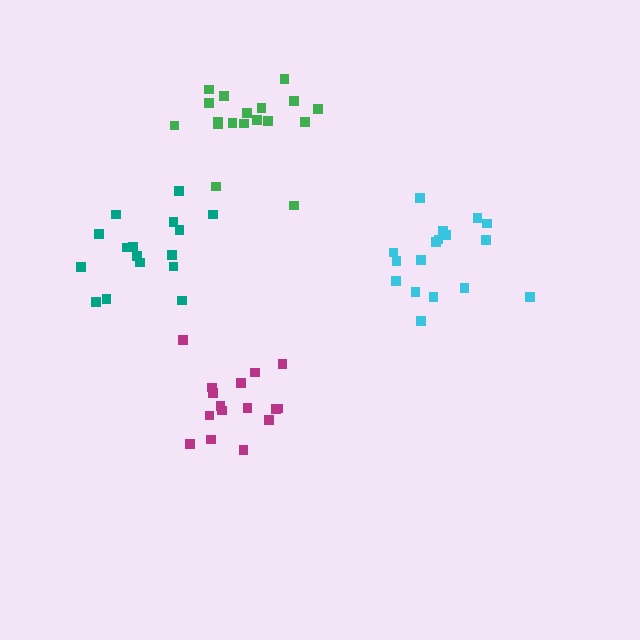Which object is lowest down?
The magenta cluster is bottommost.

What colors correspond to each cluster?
The clusters are colored: magenta, cyan, green, teal.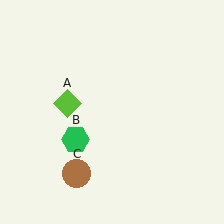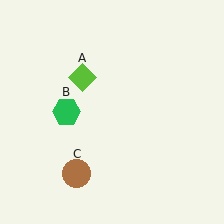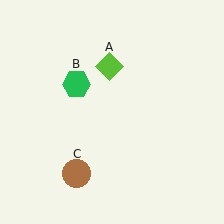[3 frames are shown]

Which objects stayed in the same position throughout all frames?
Brown circle (object C) remained stationary.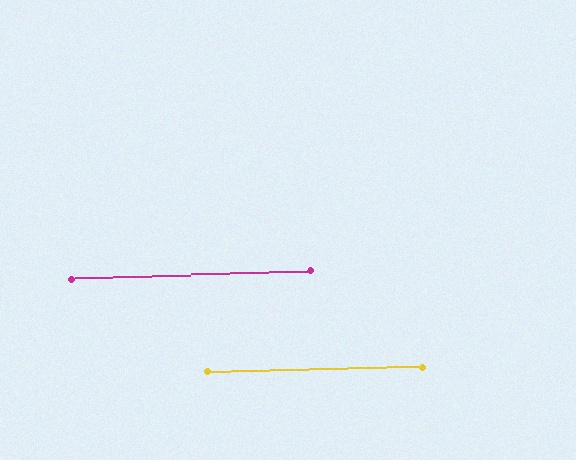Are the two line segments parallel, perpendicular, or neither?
Parallel — their directions differ by only 0.7°.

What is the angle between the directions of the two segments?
Approximately 1 degree.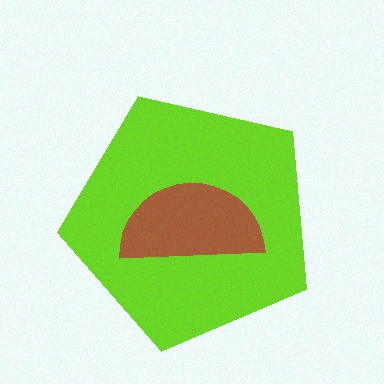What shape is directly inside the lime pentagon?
The brown semicircle.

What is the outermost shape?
The lime pentagon.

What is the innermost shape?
The brown semicircle.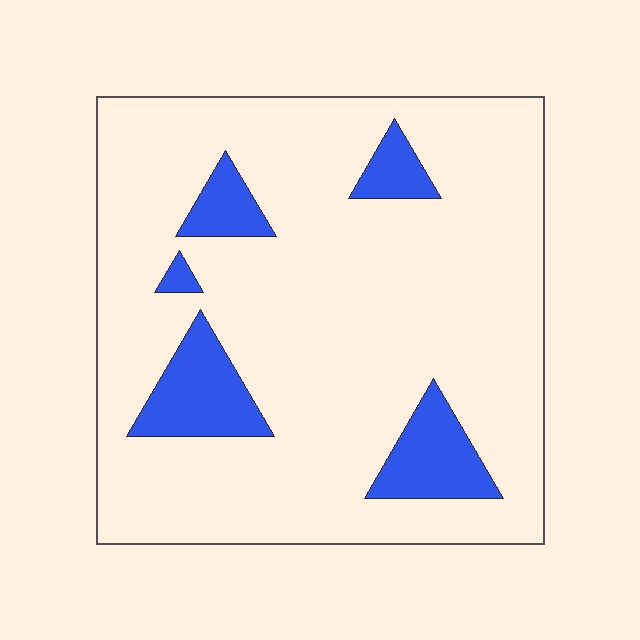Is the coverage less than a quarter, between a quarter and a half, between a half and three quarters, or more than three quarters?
Less than a quarter.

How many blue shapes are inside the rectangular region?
5.